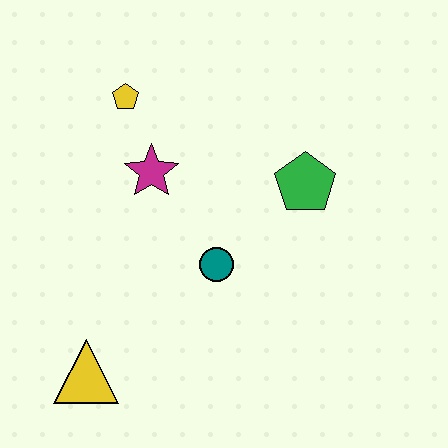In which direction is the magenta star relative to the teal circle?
The magenta star is above the teal circle.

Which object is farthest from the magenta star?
The yellow triangle is farthest from the magenta star.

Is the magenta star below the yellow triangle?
No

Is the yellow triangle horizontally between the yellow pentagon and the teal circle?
No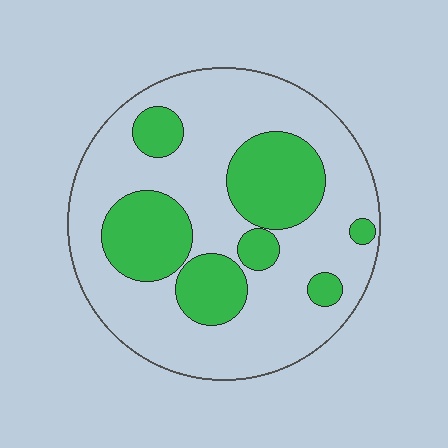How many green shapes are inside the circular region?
7.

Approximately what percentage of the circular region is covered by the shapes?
Approximately 30%.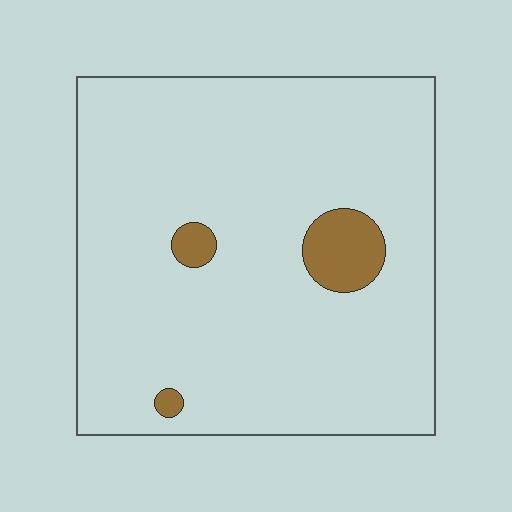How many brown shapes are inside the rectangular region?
3.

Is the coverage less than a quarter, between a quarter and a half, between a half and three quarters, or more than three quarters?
Less than a quarter.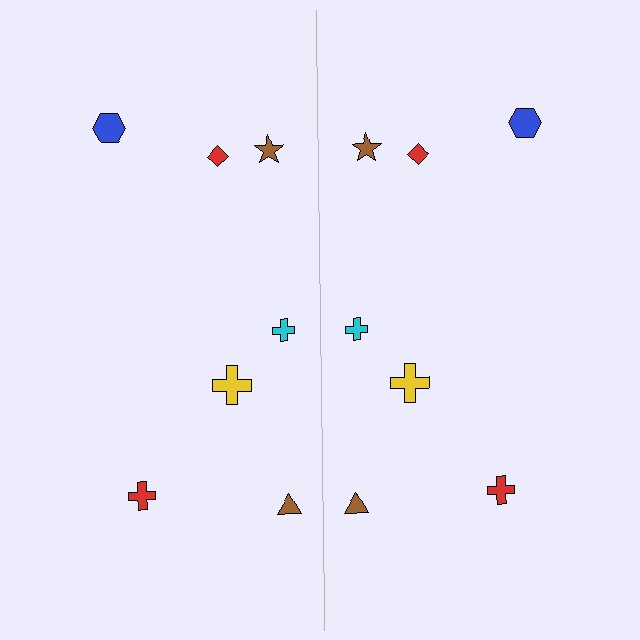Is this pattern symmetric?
Yes, this pattern has bilateral (reflection) symmetry.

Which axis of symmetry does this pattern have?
The pattern has a vertical axis of symmetry running through the center of the image.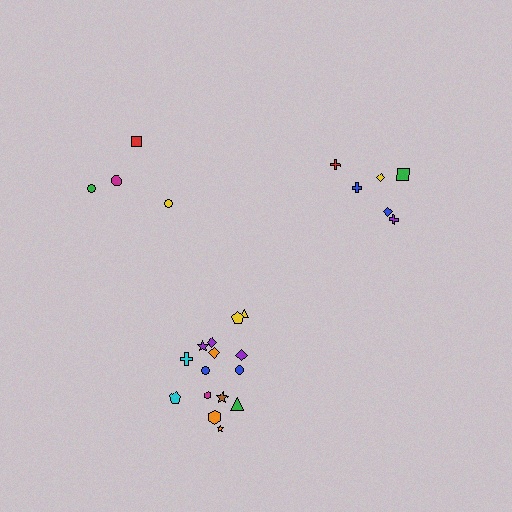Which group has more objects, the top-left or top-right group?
The top-right group.